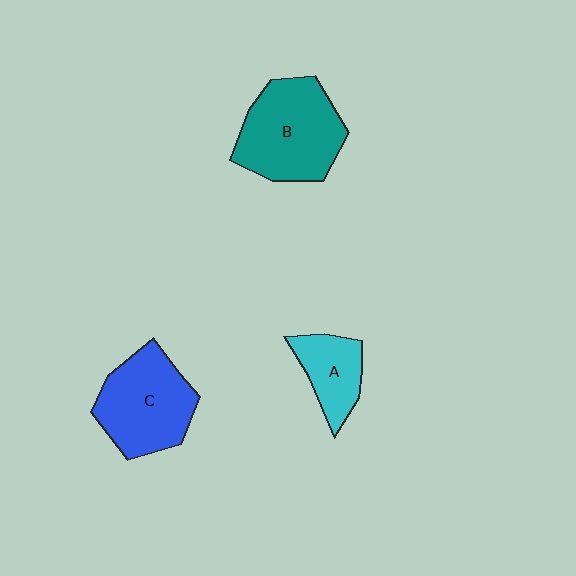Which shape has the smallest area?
Shape A (cyan).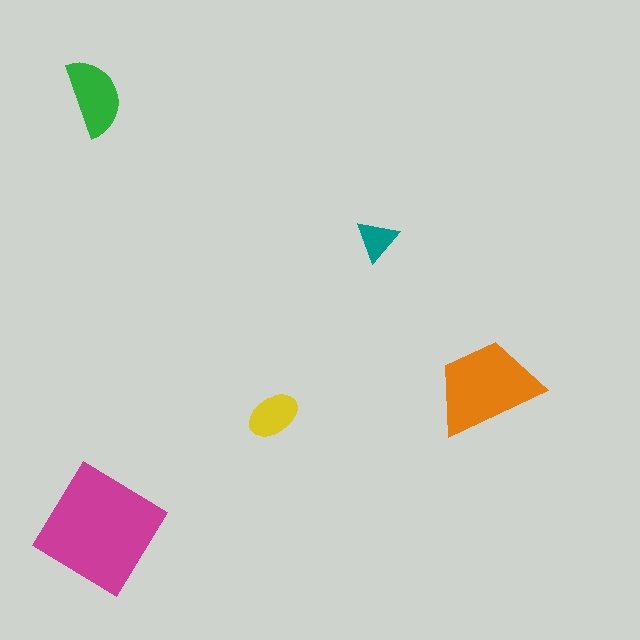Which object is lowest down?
The magenta diamond is bottommost.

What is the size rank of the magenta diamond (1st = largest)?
1st.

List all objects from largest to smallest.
The magenta diamond, the orange trapezoid, the green semicircle, the yellow ellipse, the teal triangle.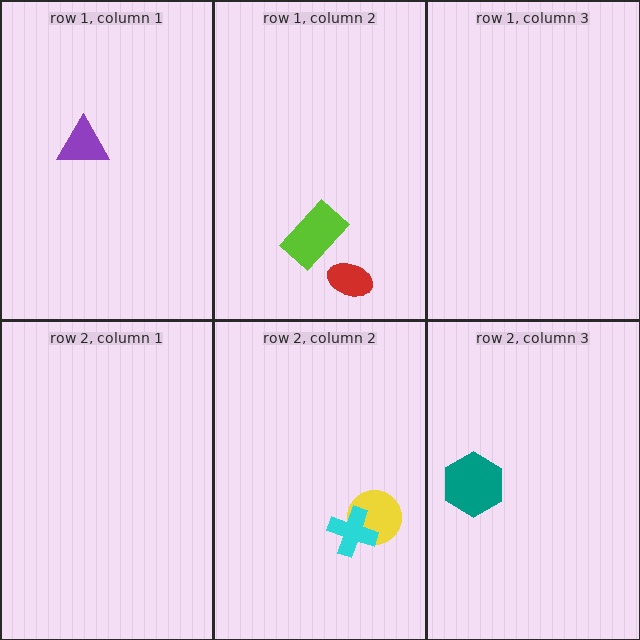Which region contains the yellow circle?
The row 2, column 2 region.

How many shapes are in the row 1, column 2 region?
2.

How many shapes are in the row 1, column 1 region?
1.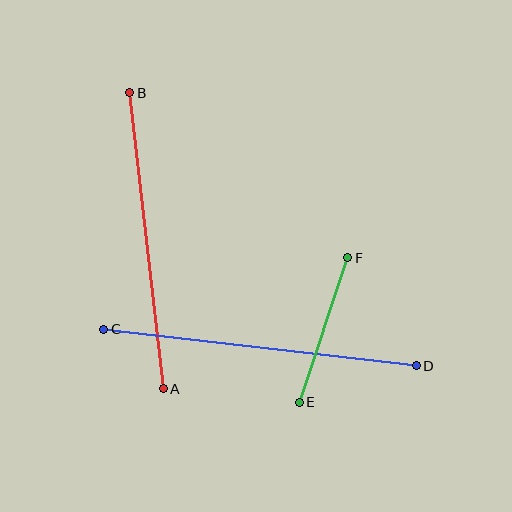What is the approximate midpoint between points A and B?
The midpoint is at approximately (146, 241) pixels.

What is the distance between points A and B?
The distance is approximately 298 pixels.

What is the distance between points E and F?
The distance is approximately 152 pixels.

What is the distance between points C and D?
The distance is approximately 315 pixels.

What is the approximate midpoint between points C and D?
The midpoint is at approximately (260, 347) pixels.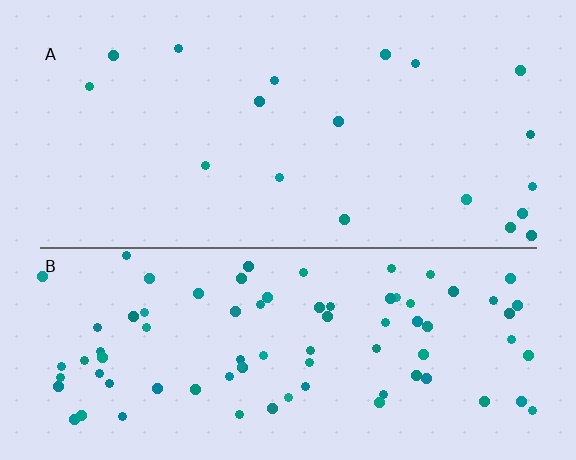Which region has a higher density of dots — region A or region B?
B (the bottom).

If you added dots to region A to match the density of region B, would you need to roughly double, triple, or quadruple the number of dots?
Approximately quadruple.